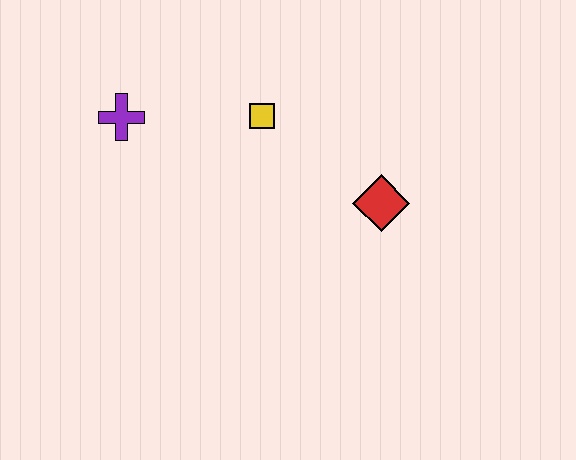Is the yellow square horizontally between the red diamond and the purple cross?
Yes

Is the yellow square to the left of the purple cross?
No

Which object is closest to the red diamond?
The yellow square is closest to the red diamond.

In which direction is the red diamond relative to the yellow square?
The red diamond is to the right of the yellow square.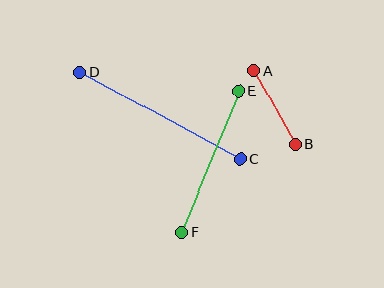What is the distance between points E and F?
The distance is approximately 152 pixels.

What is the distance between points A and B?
The distance is approximately 84 pixels.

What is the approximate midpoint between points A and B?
The midpoint is at approximately (275, 108) pixels.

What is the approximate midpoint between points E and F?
The midpoint is at approximately (210, 162) pixels.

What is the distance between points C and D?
The distance is approximately 182 pixels.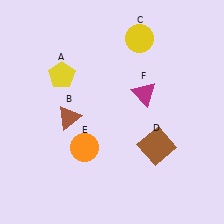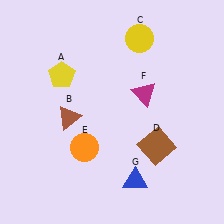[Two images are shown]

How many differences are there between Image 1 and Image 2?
There is 1 difference between the two images.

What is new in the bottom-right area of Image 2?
A blue triangle (G) was added in the bottom-right area of Image 2.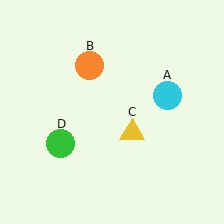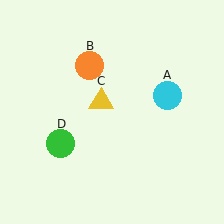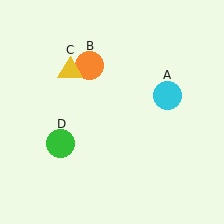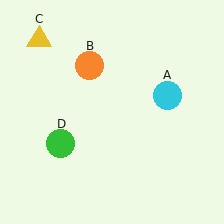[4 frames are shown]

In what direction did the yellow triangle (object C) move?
The yellow triangle (object C) moved up and to the left.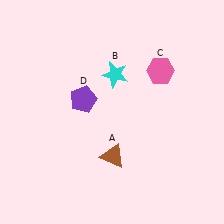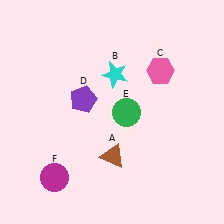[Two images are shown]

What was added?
A green circle (E), a magenta circle (F) were added in Image 2.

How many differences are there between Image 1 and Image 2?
There are 2 differences between the two images.